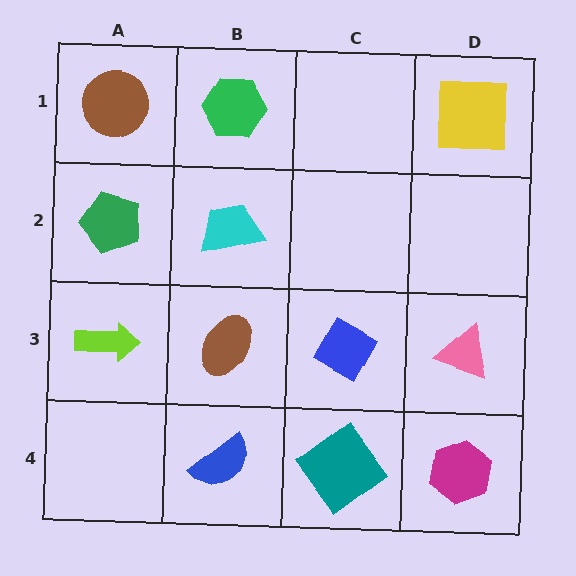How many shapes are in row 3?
4 shapes.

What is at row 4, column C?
A teal diamond.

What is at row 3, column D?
A pink triangle.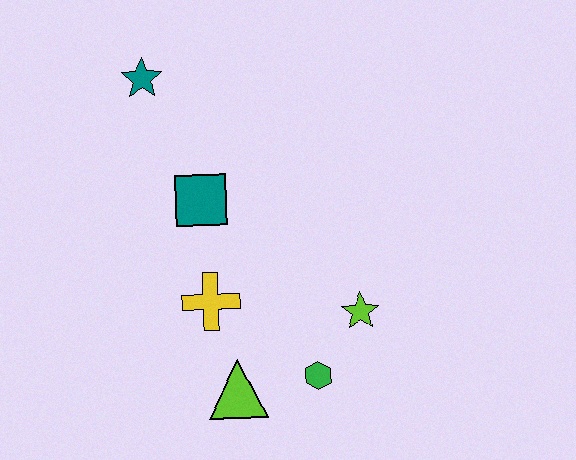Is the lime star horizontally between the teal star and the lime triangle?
No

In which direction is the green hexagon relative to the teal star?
The green hexagon is below the teal star.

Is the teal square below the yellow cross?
No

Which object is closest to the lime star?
The green hexagon is closest to the lime star.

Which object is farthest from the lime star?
The teal star is farthest from the lime star.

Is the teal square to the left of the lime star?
Yes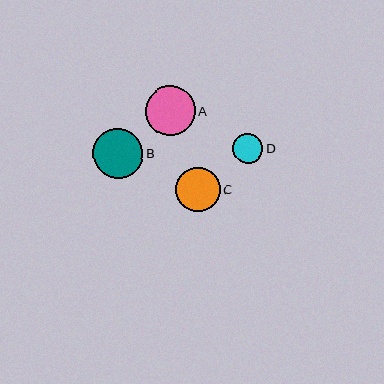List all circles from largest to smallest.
From largest to smallest: B, A, C, D.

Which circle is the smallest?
Circle D is the smallest with a size of approximately 30 pixels.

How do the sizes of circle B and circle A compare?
Circle B and circle A are approximately the same size.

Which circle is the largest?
Circle B is the largest with a size of approximately 50 pixels.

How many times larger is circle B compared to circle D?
Circle B is approximately 1.7 times the size of circle D.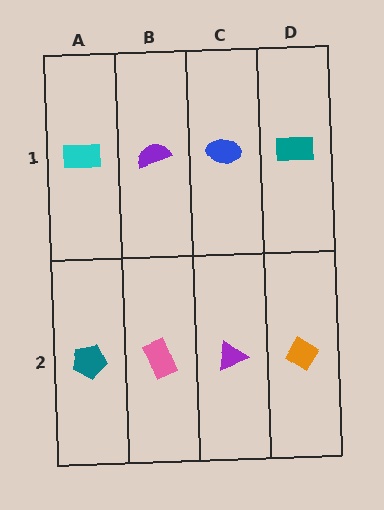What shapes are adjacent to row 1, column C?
A purple triangle (row 2, column C), a purple semicircle (row 1, column B), a teal rectangle (row 1, column D).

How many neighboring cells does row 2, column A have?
2.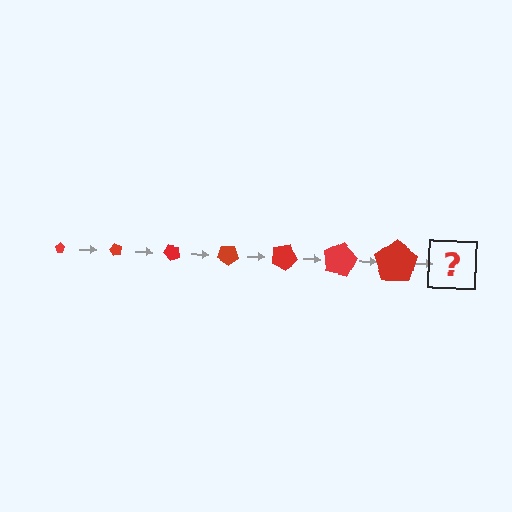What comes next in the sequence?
The next element should be a pentagon, larger than the previous one and rotated 420 degrees from the start.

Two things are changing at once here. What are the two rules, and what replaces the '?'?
The two rules are that the pentagon grows larger each step and it rotates 60 degrees each step. The '?' should be a pentagon, larger than the previous one and rotated 420 degrees from the start.